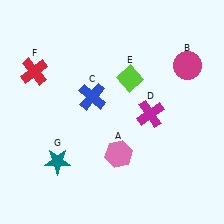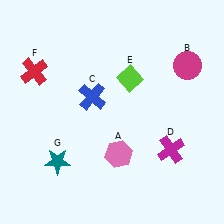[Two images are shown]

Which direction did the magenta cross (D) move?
The magenta cross (D) moved down.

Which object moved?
The magenta cross (D) moved down.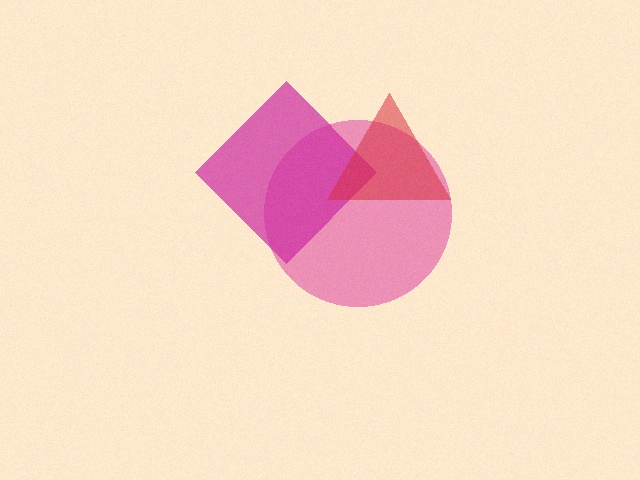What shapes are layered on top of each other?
The layered shapes are: a pink circle, a magenta diamond, a red triangle.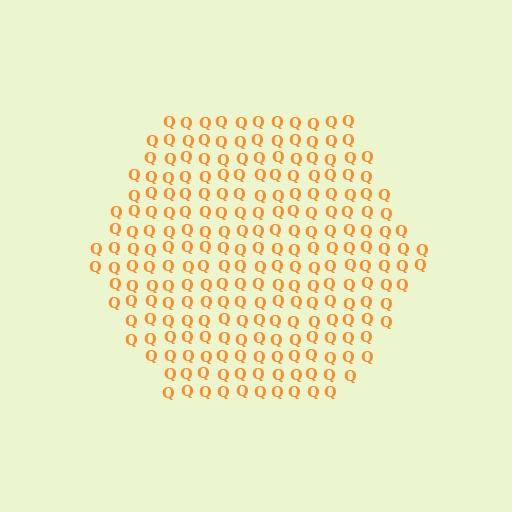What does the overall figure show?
The overall figure shows a hexagon.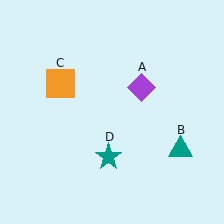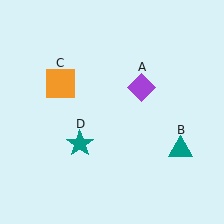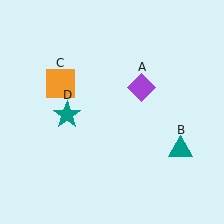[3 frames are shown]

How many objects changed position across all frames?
1 object changed position: teal star (object D).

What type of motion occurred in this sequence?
The teal star (object D) rotated clockwise around the center of the scene.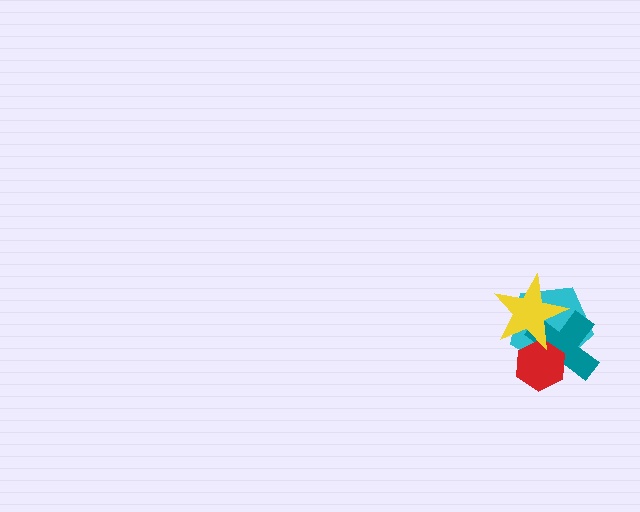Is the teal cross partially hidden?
Yes, it is partially covered by another shape.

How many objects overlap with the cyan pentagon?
3 objects overlap with the cyan pentagon.